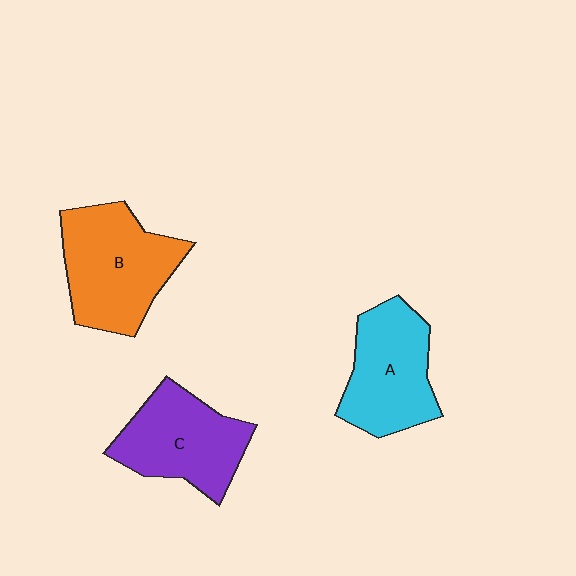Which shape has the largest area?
Shape B (orange).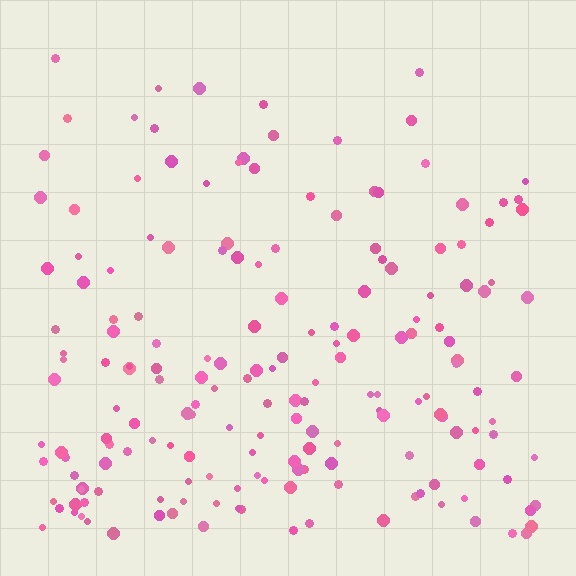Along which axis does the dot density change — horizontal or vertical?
Vertical.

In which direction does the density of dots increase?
From top to bottom, with the bottom side densest.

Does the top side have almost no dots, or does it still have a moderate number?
Still a moderate number, just noticeably fewer than the bottom.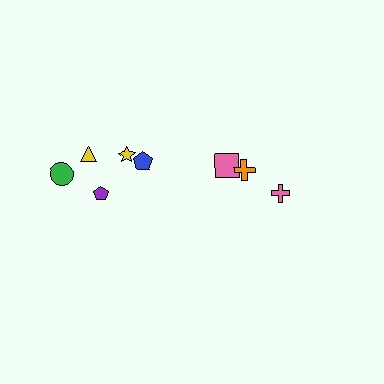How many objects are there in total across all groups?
There are 8 objects.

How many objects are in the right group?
There are 3 objects.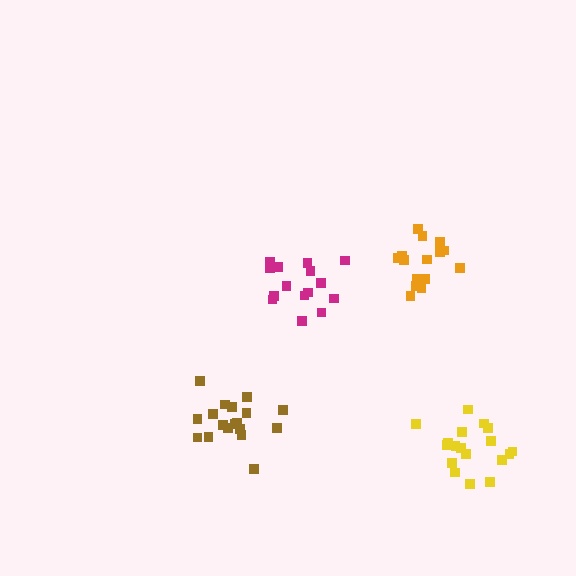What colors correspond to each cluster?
The clusters are colored: orange, yellow, brown, magenta.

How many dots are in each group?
Group 1: 15 dots, Group 2: 18 dots, Group 3: 18 dots, Group 4: 15 dots (66 total).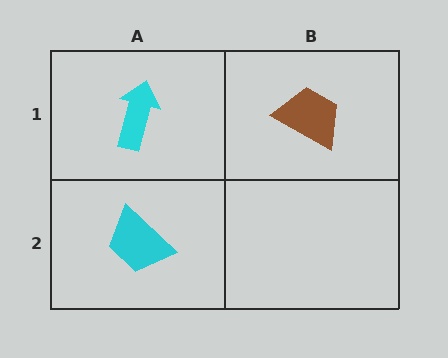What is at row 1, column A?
A cyan arrow.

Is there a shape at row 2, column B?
No, that cell is empty.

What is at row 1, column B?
A brown trapezoid.